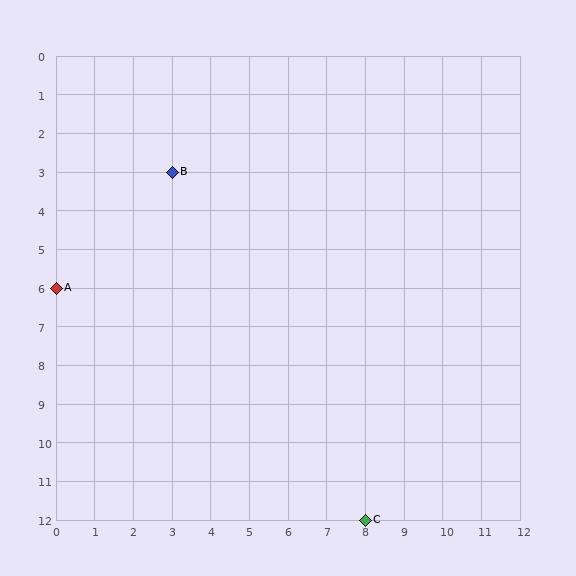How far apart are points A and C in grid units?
Points A and C are 8 columns and 6 rows apart (about 10.0 grid units diagonally).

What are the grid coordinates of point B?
Point B is at grid coordinates (3, 3).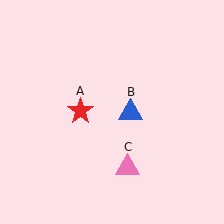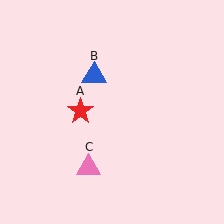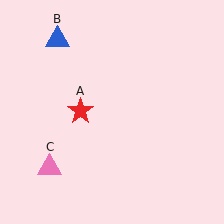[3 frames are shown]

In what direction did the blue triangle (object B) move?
The blue triangle (object B) moved up and to the left.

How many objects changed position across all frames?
2 objects changed position: blue triangle (object B), pink triangle (object C).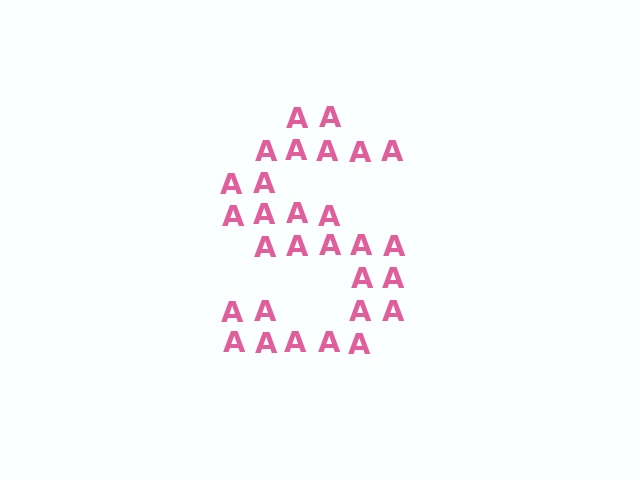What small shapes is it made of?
It is made of small letter A's.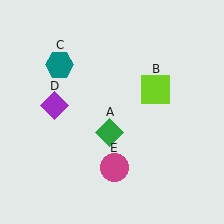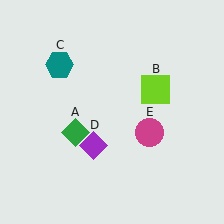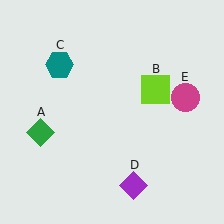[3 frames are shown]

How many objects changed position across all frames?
3 objects changed position: green diamond (object A), purple diamond (object D), magenta circle (object E).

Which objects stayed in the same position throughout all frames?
Lime square (object B) and teal hexagon (object C) remained stationary.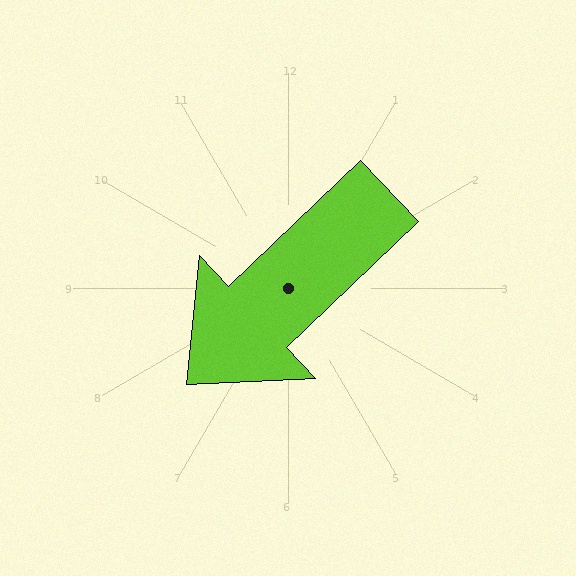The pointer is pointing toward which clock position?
Roughly 8 o'clock.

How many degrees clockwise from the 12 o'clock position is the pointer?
Approximately 227 degrees.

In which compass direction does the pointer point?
Southwest.